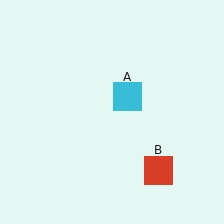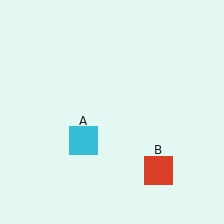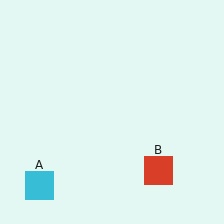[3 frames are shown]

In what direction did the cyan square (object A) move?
The cyan square (object A) moved down and to the left.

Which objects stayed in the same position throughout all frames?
Red square (object B) remained stationary.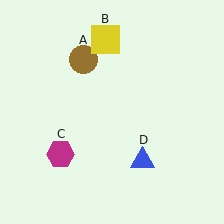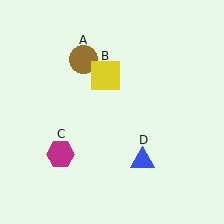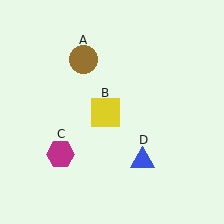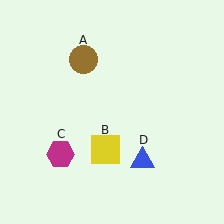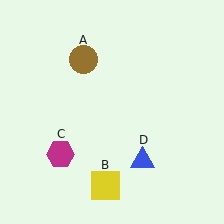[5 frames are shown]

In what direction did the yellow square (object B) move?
The yellow square (object B) moved down.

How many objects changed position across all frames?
1 object changed position: yellow square (object B).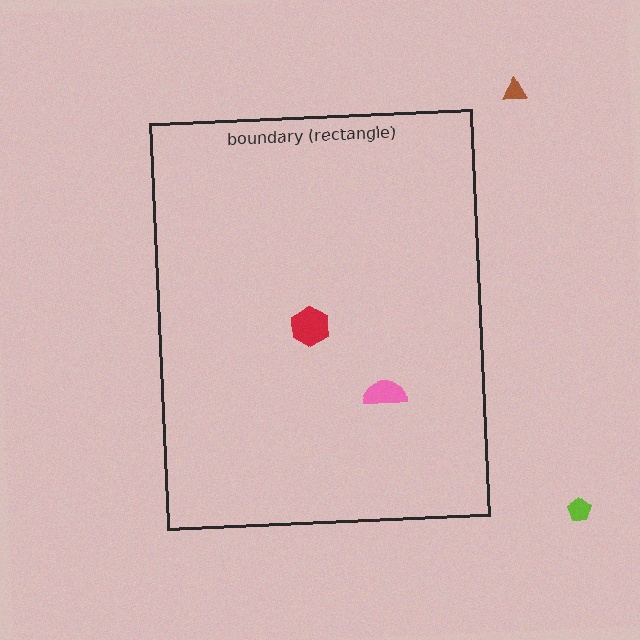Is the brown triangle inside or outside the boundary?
Outside.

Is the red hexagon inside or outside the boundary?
Inside.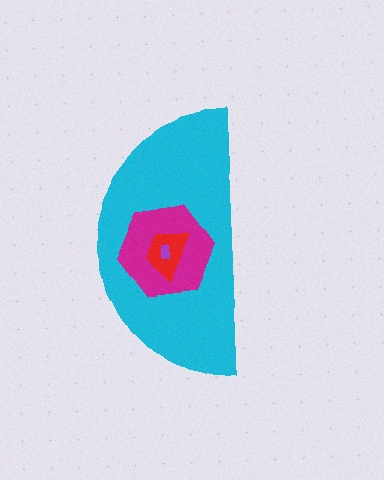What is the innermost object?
The purple rectangle.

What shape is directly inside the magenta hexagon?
The red trapezoid.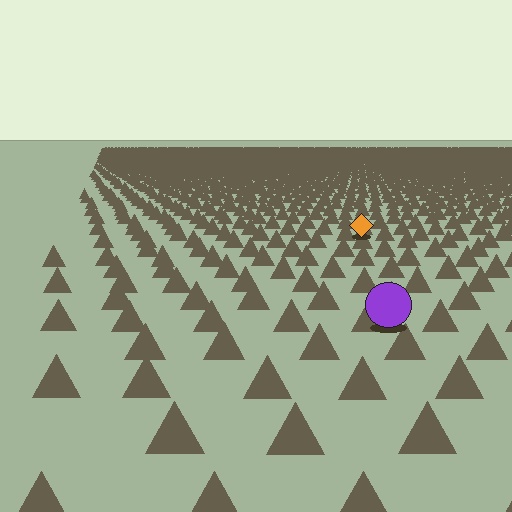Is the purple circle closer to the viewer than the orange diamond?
Yes. The purple circle is closer — you can tell from the texture gradient: the ground texture is coarser near it.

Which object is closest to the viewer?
The purple circle is closest. The texture marks near it are larger and more spread out.